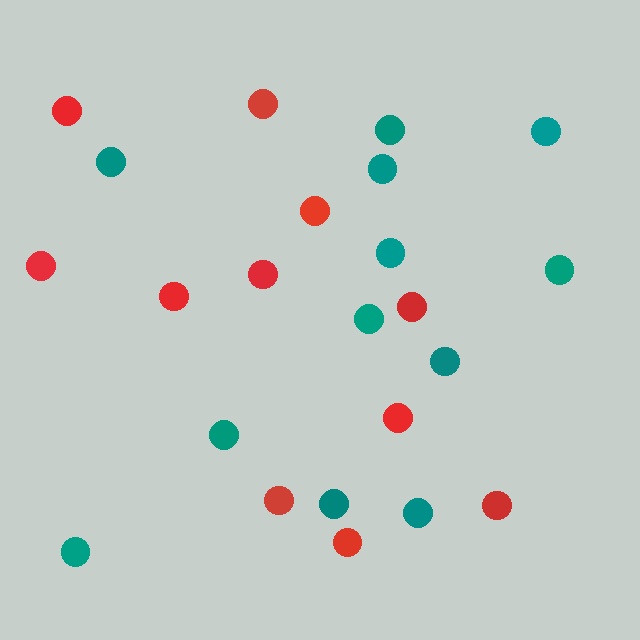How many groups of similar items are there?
There are 2 groups: one group of teal circles (12) and one group of red circles (11).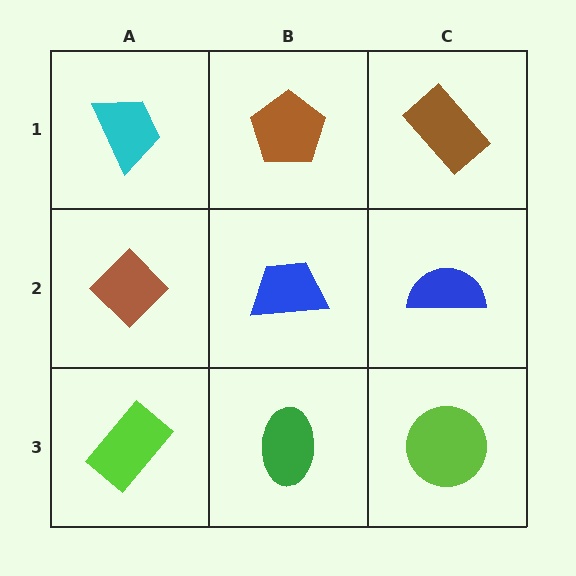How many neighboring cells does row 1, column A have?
2.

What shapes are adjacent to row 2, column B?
A brown pentagon (row 1, column B), a green ellipse (row 3, column B), a brown diamond (row 2, column A), a blue semicircle (row 2, column C).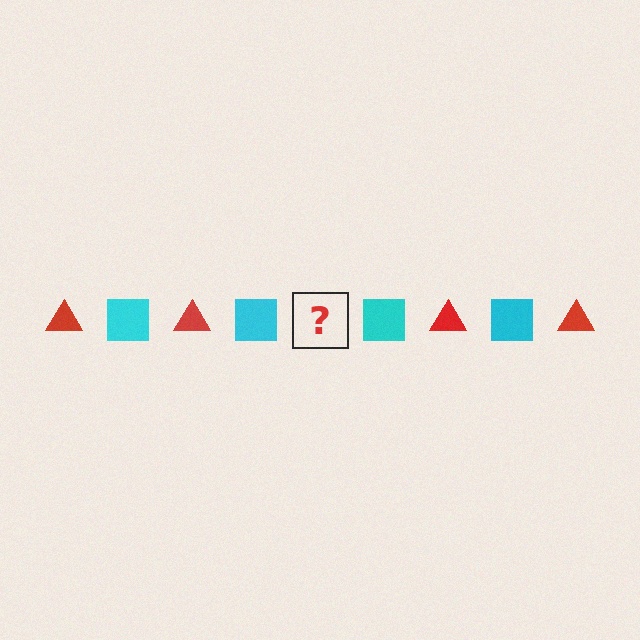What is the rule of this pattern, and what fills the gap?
The rule is that the pattern alternates between red triangle and cyan square. The gap should be filled with a red triangle.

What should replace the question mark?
The question mark should be replaced with a red triangle.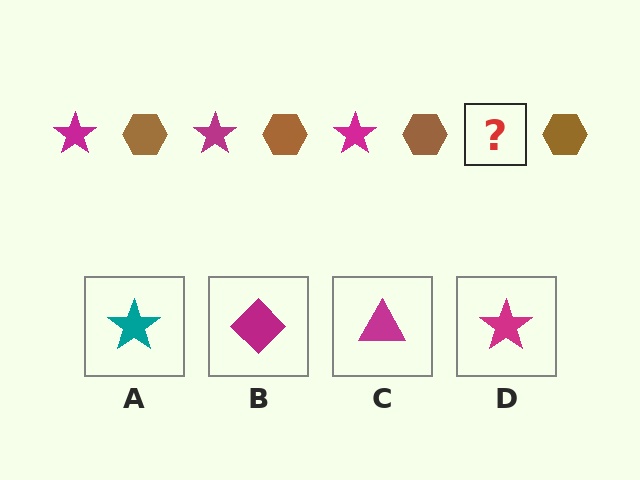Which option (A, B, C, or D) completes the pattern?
D.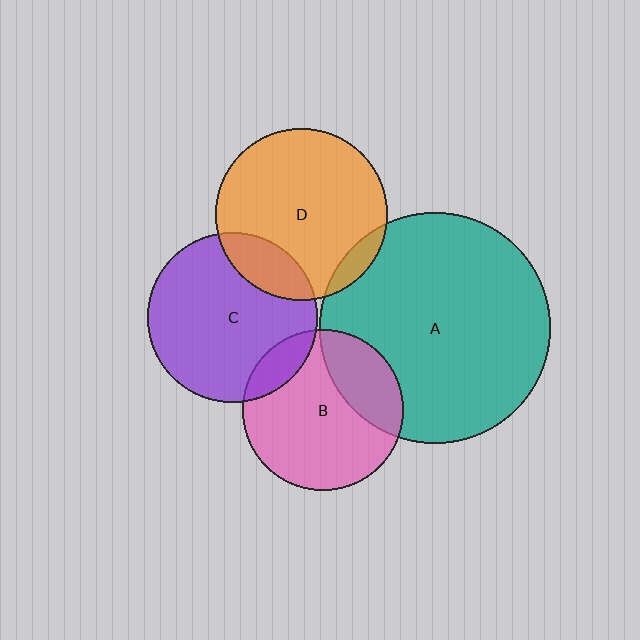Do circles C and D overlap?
Yes.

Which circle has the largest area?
Circle A (teal).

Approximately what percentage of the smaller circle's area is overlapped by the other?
Approximately 15%.